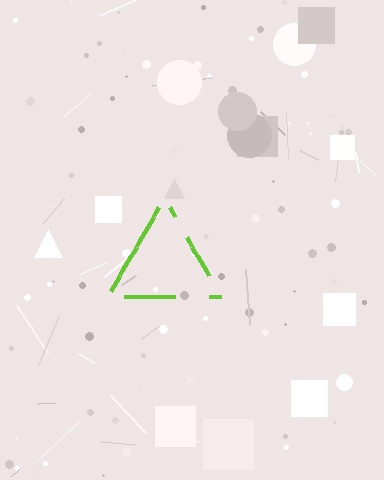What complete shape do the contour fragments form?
The contour fragments form a triangle.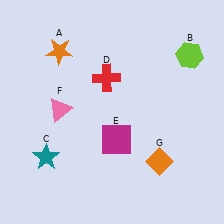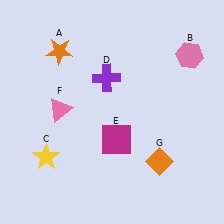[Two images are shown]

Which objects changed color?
B changed from lime to pink. C changed from teal to yellow. D changed from red to purple.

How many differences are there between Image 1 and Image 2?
There are 3 differences between the two images.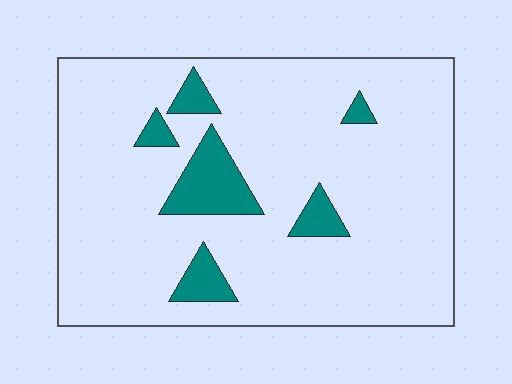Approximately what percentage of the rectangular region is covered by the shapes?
Approximately 10%.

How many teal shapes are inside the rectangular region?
6.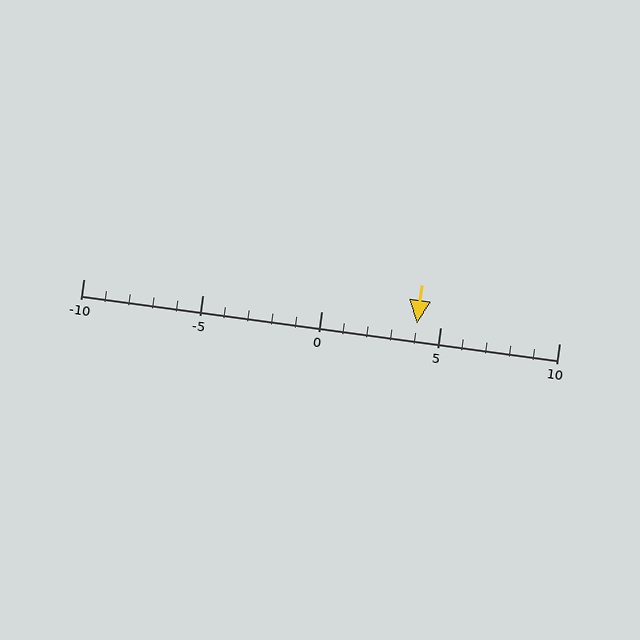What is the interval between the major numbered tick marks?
The major tick marks are spaced 5 units apart.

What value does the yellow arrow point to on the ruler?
The yellow arrow points to approximately 4.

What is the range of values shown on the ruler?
The ruler shows values from -10 to 10.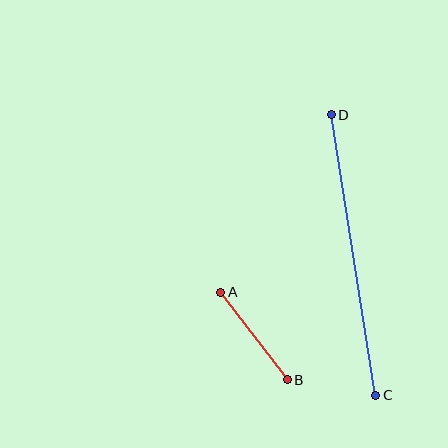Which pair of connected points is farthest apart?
Points C and D are farthest apart.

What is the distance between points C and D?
The distance is approximately 284 pixels.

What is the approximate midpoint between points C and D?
The midpoint is at approximately (353, 255) pixels.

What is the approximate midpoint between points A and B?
The midpoint is at approximately (254, 336) pixels.